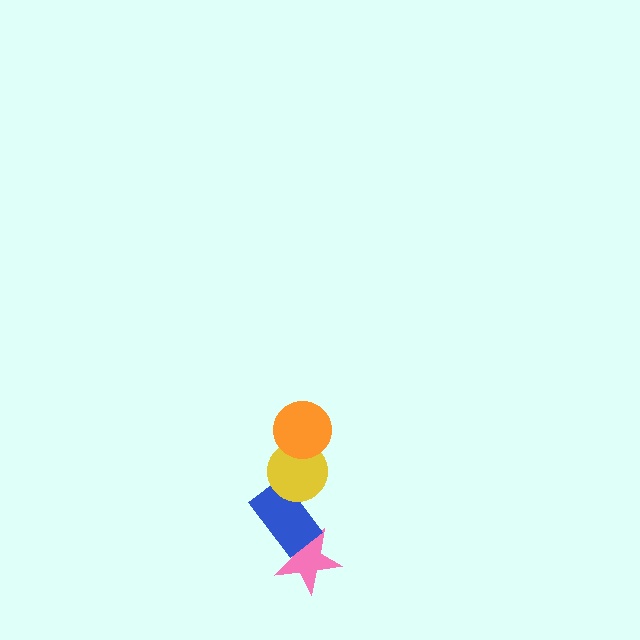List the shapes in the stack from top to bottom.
From top to bottom: the orange circle, the yellow circle, the blue rectangle, the pink star.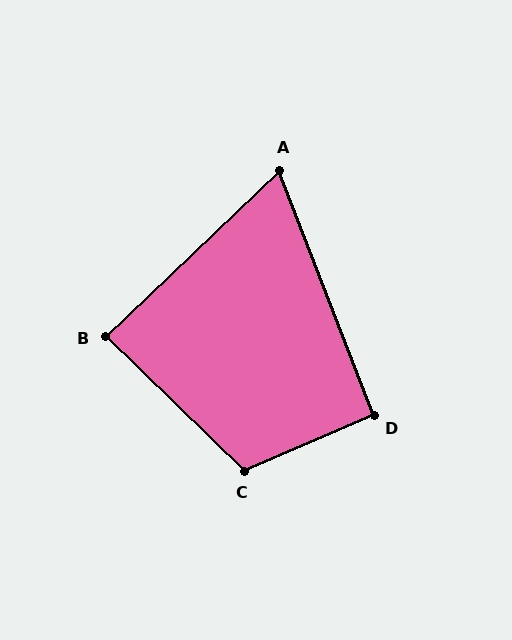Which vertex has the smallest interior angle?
A, at approximately 67 degrees.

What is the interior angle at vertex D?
Approximately 92 degrees (approximately right).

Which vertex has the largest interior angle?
C, at approximately 113 degrees.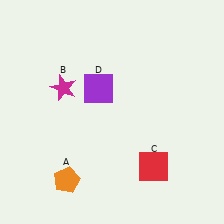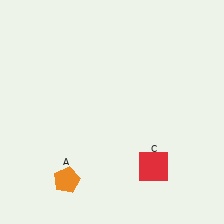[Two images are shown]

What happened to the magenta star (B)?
The magenta star (B) was removed in Image 2. It was in the top-left area of Image 1.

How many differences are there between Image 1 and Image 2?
There are 2 differences between the two images.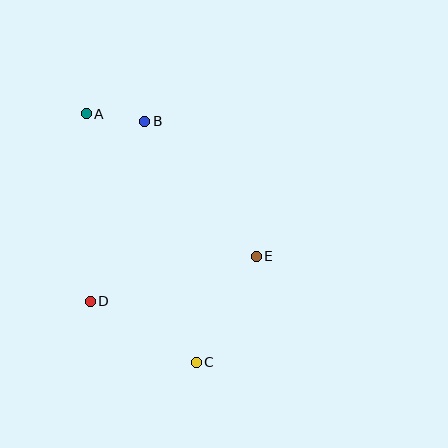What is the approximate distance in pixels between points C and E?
The distance between C and E is approximately 122 pixels.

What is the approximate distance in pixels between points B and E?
The distance between B and E is approximately 175 pixels.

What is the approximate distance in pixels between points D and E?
The distance between D and E is approximately 172 pixels.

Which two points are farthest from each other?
Points A and C are farthest from each other.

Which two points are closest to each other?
Points A and B are closest to each other.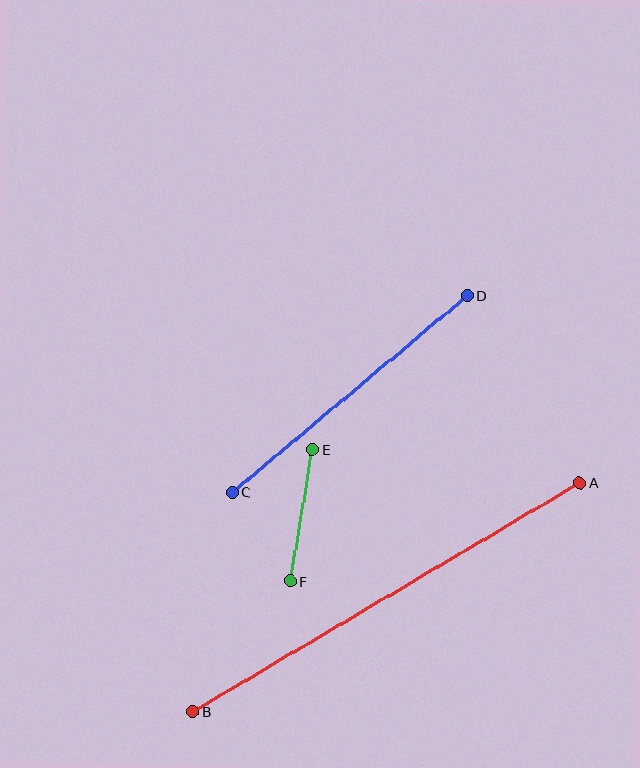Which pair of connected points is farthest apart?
Points A and B are farthest apart.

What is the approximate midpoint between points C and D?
The midpoint is at approximately (350, 394) pixels.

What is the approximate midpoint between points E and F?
The midpoint is at approximately (301, 515) pixels.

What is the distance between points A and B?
The distance is approximately 449 pixels.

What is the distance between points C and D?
The distance is approximately 306 pixels.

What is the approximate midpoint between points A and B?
The midpoint is at approximately (386, 597) pixels.